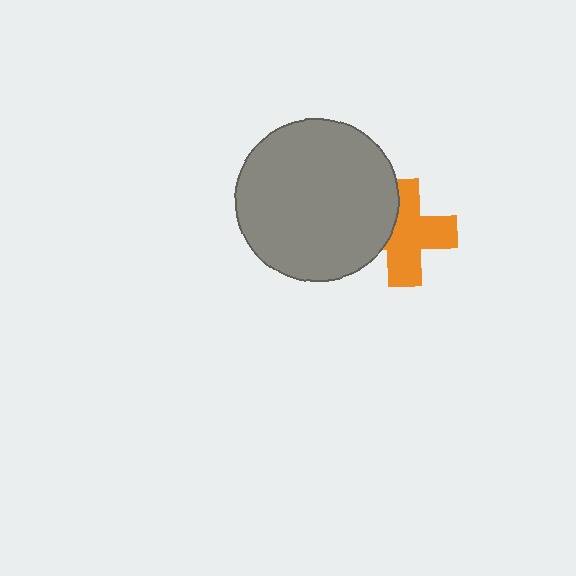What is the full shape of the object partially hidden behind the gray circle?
The partially hidden object is an orange cross.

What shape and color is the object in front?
The object in front is a gray circle.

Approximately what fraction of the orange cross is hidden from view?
Roughly 31% of the orange cross is hidden behind the gray circle.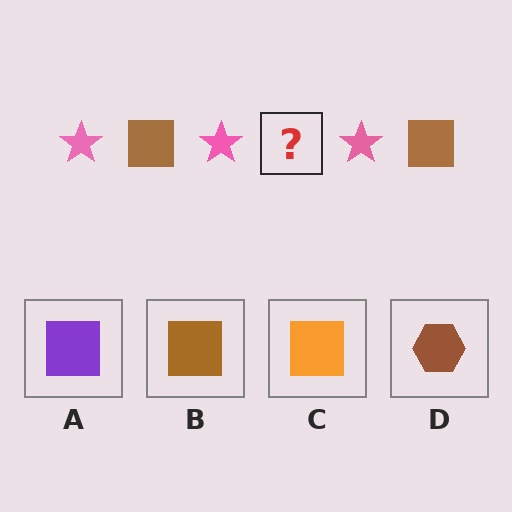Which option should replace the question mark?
Option B.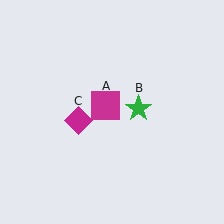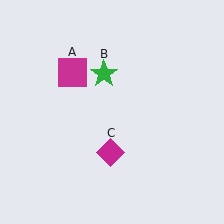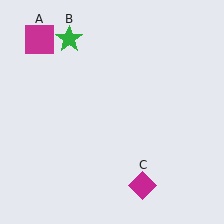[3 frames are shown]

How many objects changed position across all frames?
3 objects changed position: magenta square (object A), green star (object B), magenta diamond (object C).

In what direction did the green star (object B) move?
The green star (object B) moved up and to the left.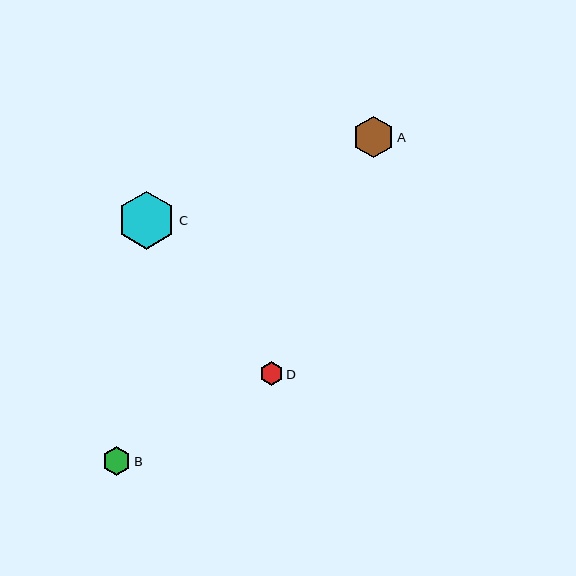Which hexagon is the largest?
Hexagon C is the largest with a size of approximately 58 pixels.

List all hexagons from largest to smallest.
From largest to smallest: C, A, B, D.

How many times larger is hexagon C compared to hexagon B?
Hexagon C is approximately 2.0 times the size of hexagon B.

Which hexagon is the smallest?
Hexagon D is the smallest with a size of approximately 23 pixels.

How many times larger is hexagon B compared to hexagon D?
Hexagon B is approximately 1.2 times the size of hexagon D.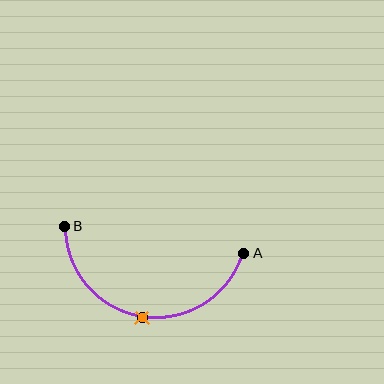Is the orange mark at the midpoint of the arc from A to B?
Yes. The orange mark lies on the arc at equal arc-length from both A and B — it is the arc midpoint.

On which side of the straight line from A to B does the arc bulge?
The arc bulges below the straight line connecting A and B.